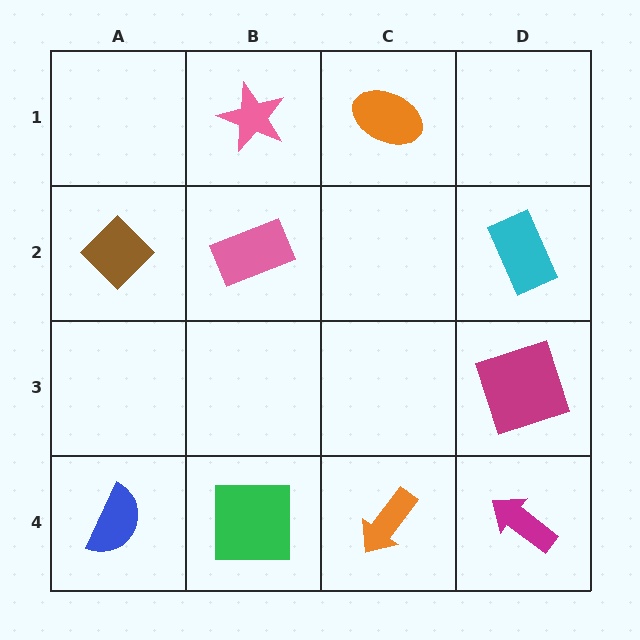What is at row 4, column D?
A magenta arrow.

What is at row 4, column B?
A green square.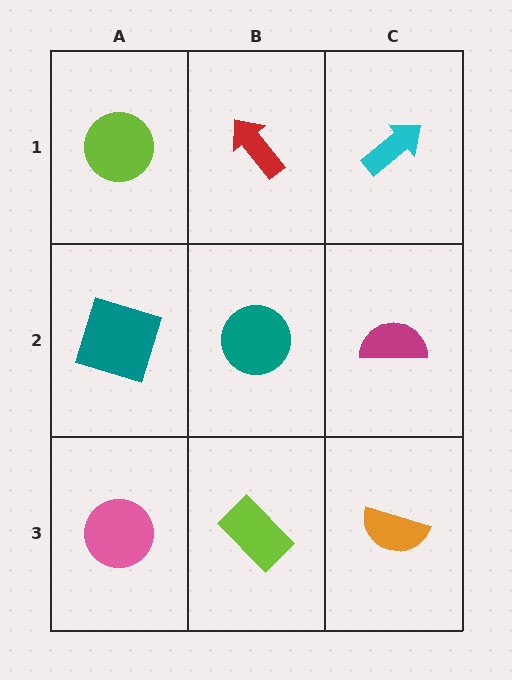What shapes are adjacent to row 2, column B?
A red arrow (row 1, column B), a lime rectangle (row 3, column B), a teal square (row 2, column A), a magenta semicircle (row 2, column C).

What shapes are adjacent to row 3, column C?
A magenta semicircle (row 2, column C), a lime rectangle (row 3, column B).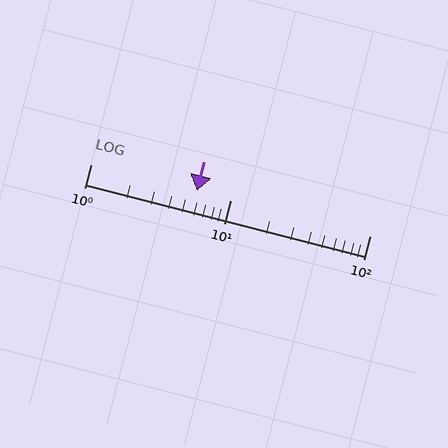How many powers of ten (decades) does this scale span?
The scale spans 2 decades, from 1 to 100.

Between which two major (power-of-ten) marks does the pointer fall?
The pointer is between 1 and 10.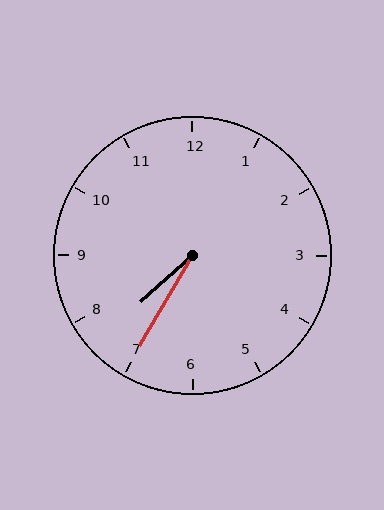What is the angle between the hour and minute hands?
Approximately 18 degrees.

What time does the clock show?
7:35.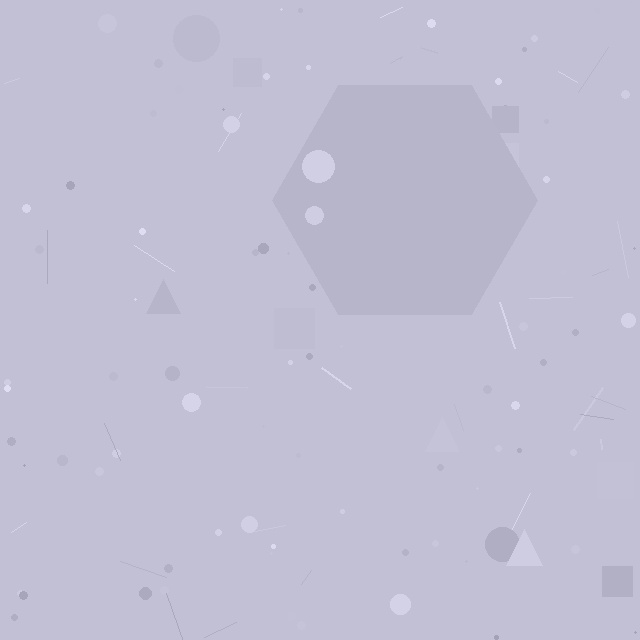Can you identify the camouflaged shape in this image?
The camouflaged shape is a hexagon.